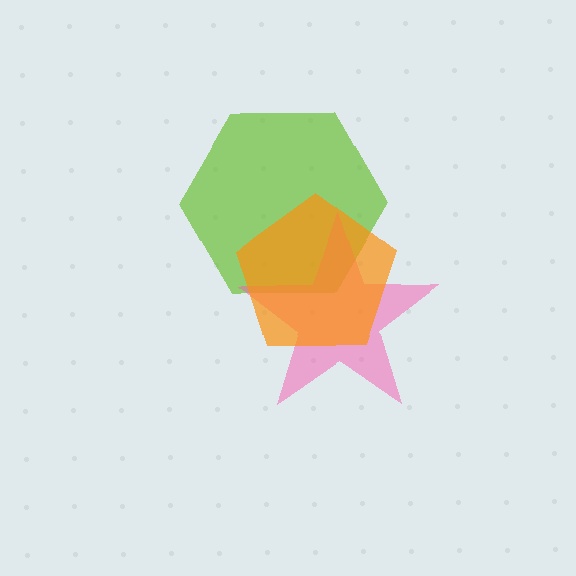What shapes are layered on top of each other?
The layered shapes are: a lime hexagon, a pink star, an orange pentagon.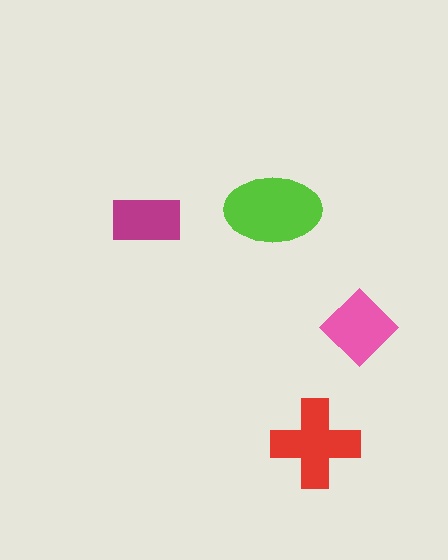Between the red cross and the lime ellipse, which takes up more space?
The lime ellipse.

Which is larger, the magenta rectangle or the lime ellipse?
The lime ellipse.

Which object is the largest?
The lime ellipse.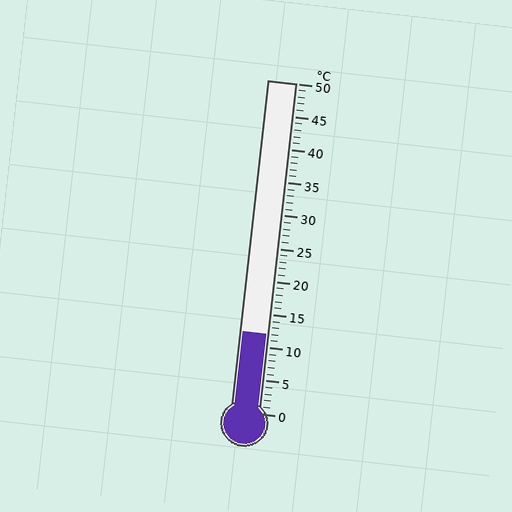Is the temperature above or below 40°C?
The temperature is below 40°C.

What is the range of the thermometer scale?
The thermometer scale ranges from 0°C to 50°C.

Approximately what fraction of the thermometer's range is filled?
The thermometer is filled to approximately 25% of its range.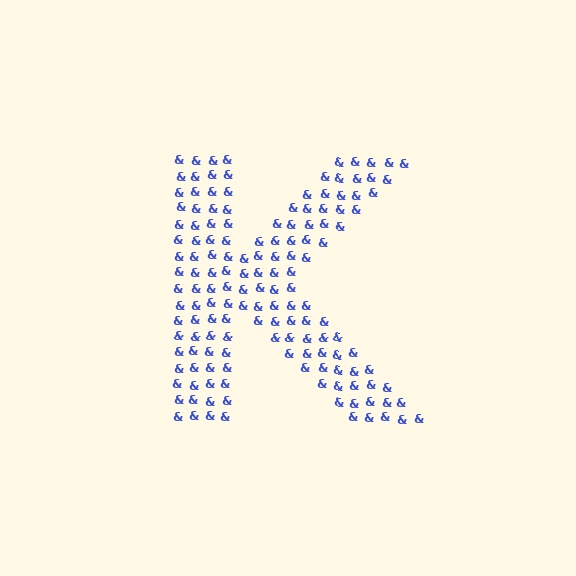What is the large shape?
The large shape is the letter K.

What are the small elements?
The small elements are ampersands.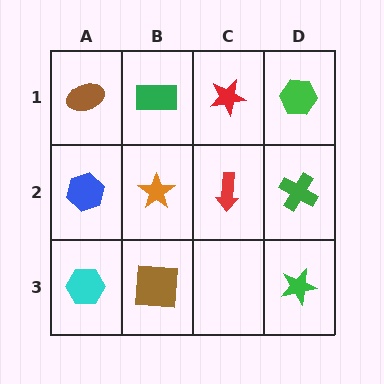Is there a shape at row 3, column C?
No, that cell is empty.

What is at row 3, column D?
A green star.